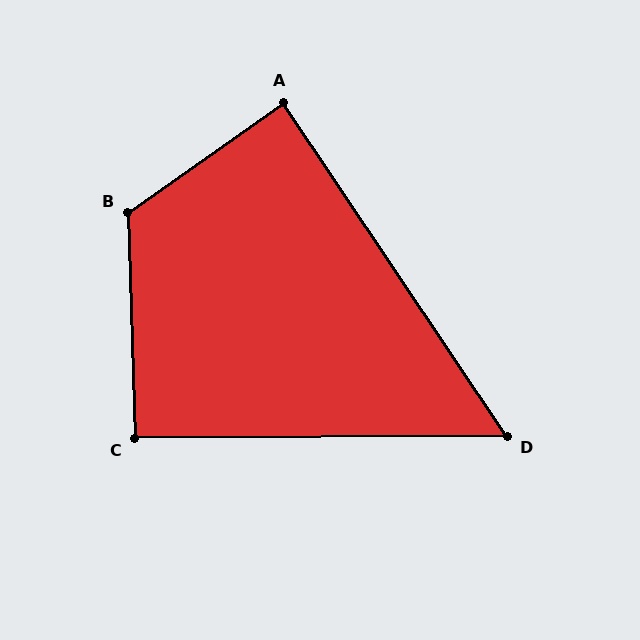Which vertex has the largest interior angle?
B, at approximately 123 degrees.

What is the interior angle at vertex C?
Approximately 91 degrees (approximately right).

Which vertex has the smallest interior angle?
D, at approximately 57 degrees.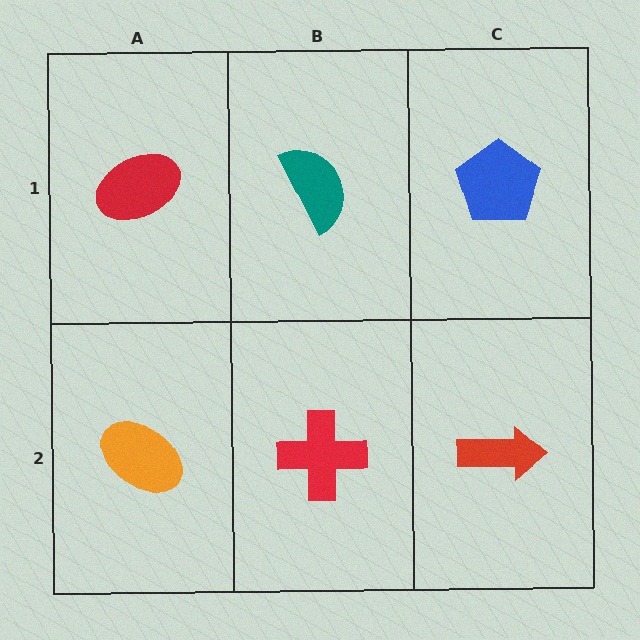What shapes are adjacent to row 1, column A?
An orange ellipse (row 2, column A), a teal semicircle (row 1, column B).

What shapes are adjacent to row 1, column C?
A red arrow (row 2, column C), a teal semicircle (row 1, column B).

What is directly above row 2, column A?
A red ellipse.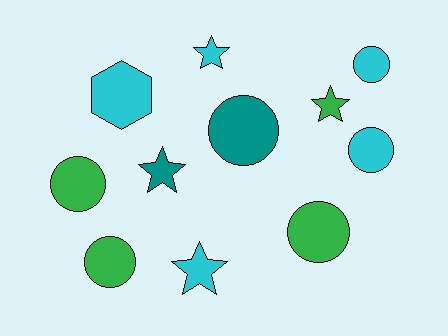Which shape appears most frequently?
Circle, with 6 objects.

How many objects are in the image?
There are 11 objects.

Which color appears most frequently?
Cyan, with 5 objects.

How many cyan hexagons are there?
There is 1 cyan hexagon.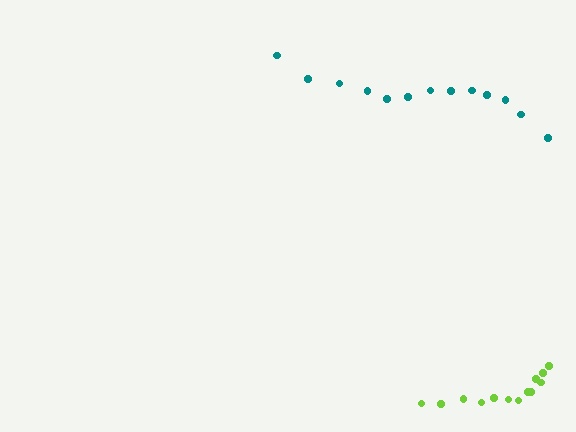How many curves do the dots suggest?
There are 2 distinct paths.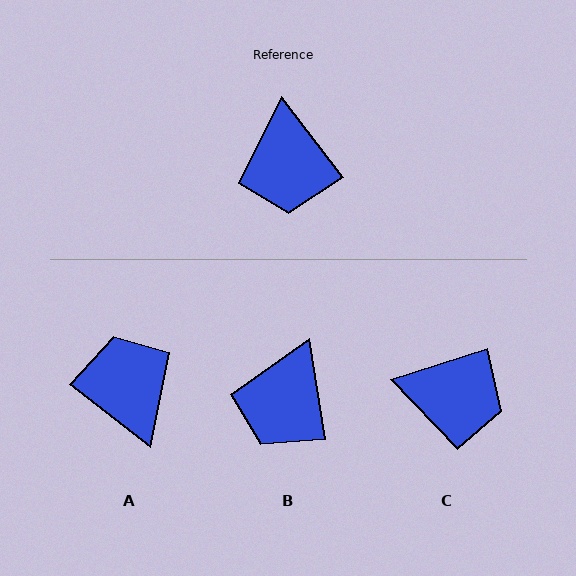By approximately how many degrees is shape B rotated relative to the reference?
Approximately 29 degrees clockwise.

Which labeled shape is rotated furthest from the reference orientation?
A, about 166 degrees away.